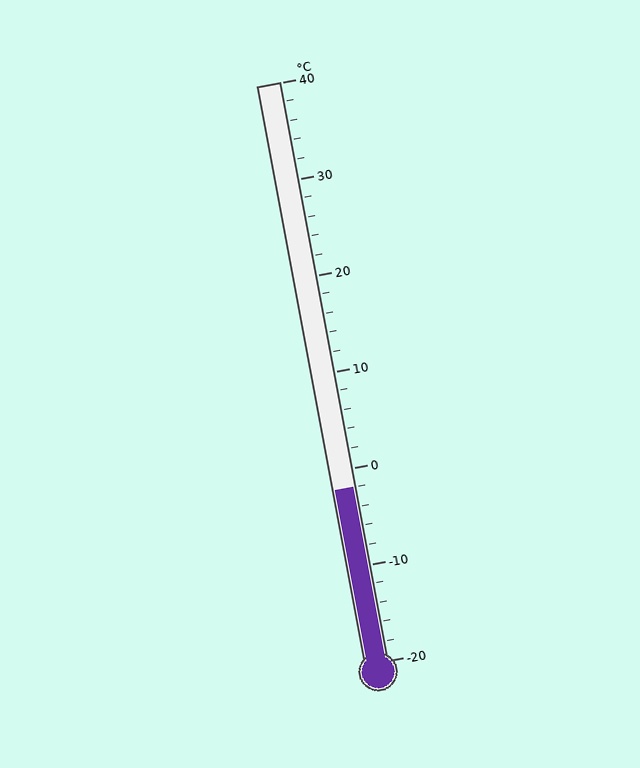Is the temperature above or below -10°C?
The temperature is above -10°C.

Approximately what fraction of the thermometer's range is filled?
The thermometer is filled to approximately 30% of its range.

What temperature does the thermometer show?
The thermometer shows approximately -2°C.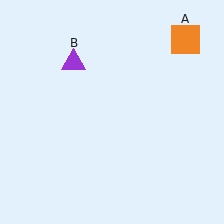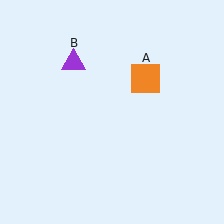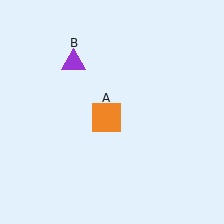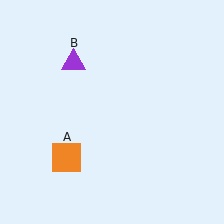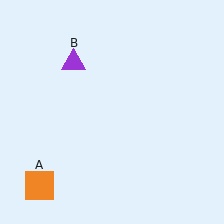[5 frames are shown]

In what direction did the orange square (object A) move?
The orange square (object A) moved down and to the left.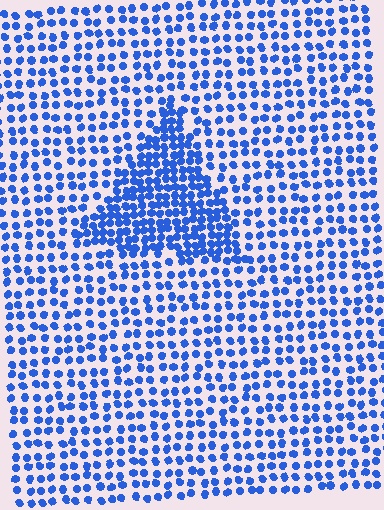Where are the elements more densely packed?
The elements are more densely packed inside the triangle boundary.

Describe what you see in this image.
The image contains small blue elements arranged at two different densities. A triangle-shaped region is visible where the elements are more densely packed than the surrounding area.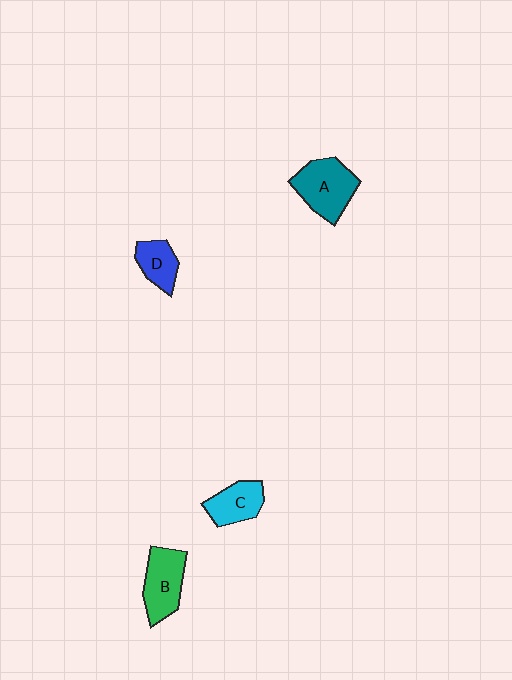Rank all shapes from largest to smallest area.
From largest to smallest: A (teal), B (green), C (cyan), D (blue).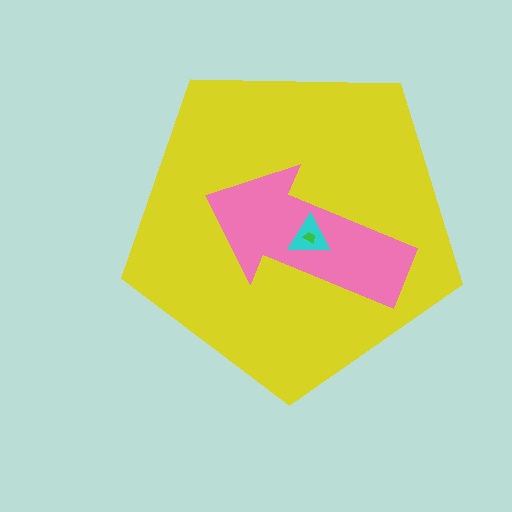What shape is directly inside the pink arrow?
The cyan triangle.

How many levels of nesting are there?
4.